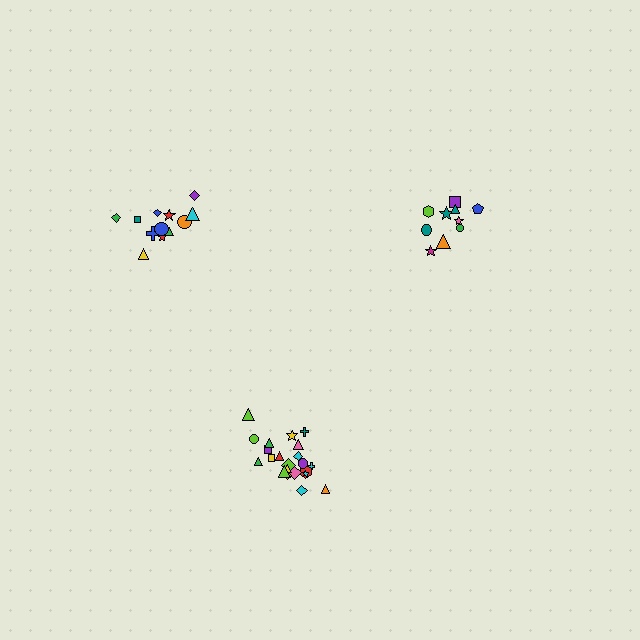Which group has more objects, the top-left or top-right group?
The top-left group.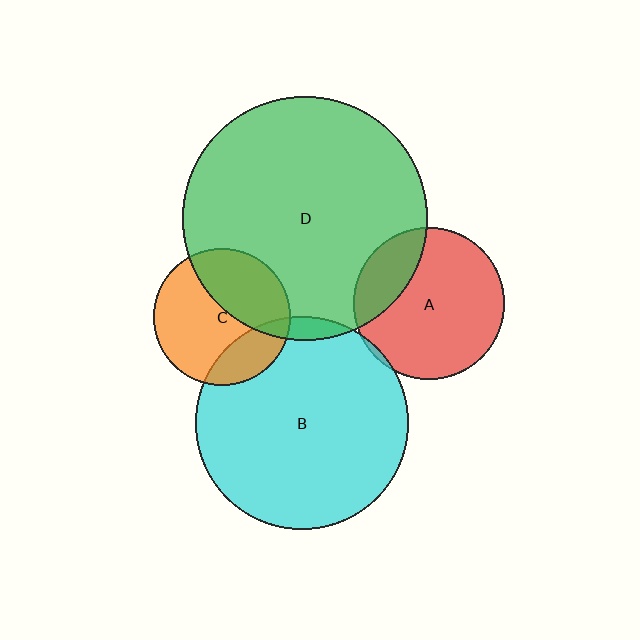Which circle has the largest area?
Circle D (green).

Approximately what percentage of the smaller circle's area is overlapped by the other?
Approximately 5%.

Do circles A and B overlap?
Yes.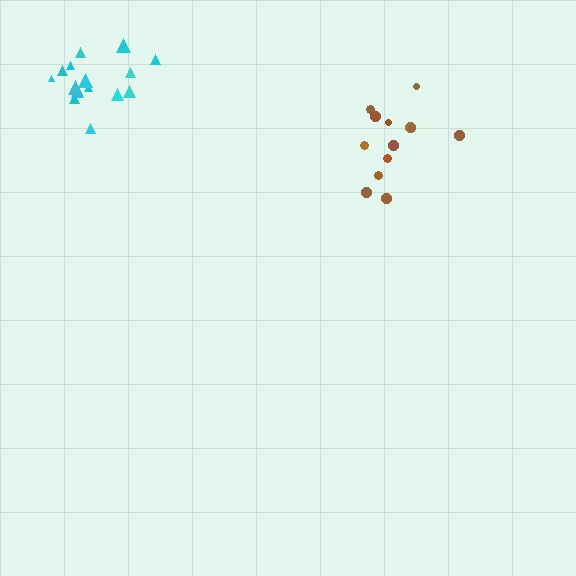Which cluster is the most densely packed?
Cyan.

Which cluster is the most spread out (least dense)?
Brown.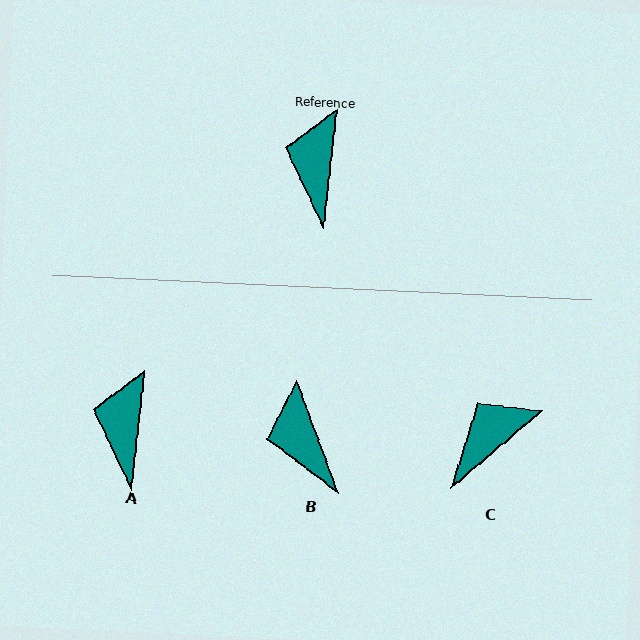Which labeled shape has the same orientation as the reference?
A.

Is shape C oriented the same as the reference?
No, it is off by about 43 degrees.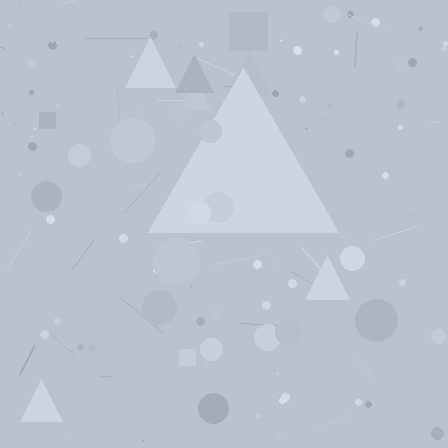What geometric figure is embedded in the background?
A triangle is embedded in the background.